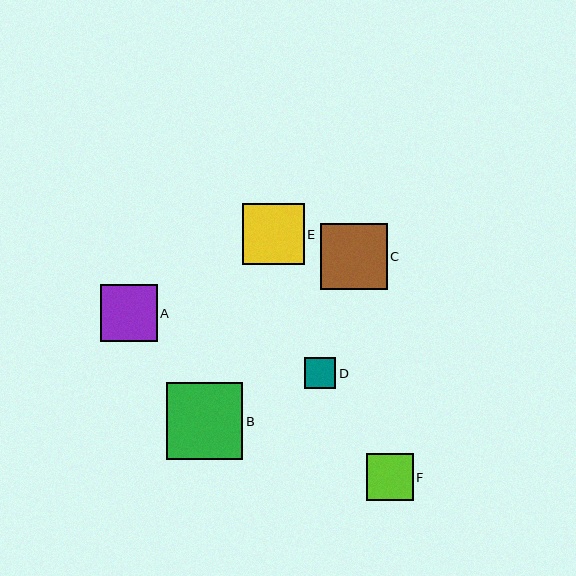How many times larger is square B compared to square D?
Square B is approximately 2.5 times the size of square D.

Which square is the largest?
Square B is the largest with a size of approximately 76 pixels.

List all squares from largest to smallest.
From largest to smallest: B, C, E, A, F, D.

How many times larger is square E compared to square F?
Square E is approximately 1.3 times the size of square F.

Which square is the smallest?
Square D is the smallest with a size of approximately 31 pixels.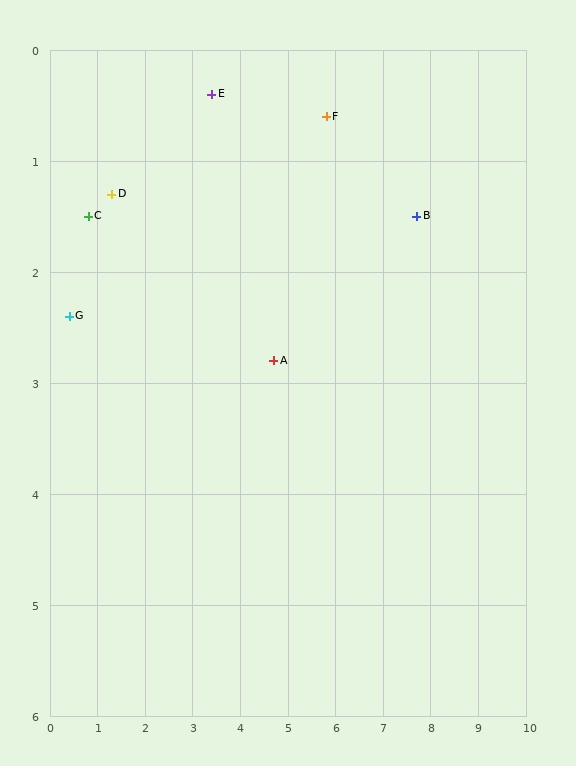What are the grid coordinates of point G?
Point G is at approximately (0.4, 2.4).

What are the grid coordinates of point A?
Point A is at approximately (4.7, 2.8).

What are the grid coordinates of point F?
Point F is at approximately (5.8, 0.6).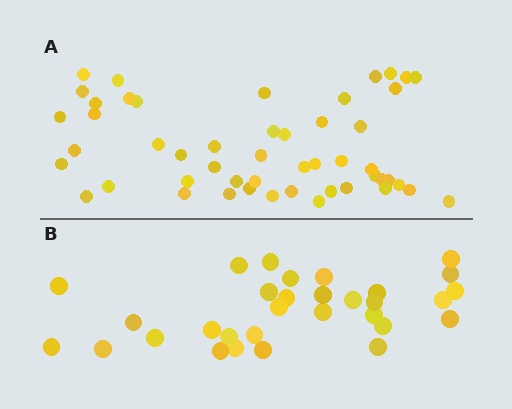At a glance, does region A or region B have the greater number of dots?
Region A (the top region) has more dots.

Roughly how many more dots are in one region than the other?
Region A has approximately 20 more dots than region B.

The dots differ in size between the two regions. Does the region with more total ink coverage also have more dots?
No. Region B has more total ink coverage because its dots are larger, but region A actually contains more individual dots. Total area can be misleading — the number of items is what matters here.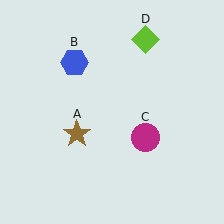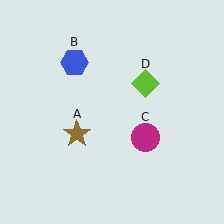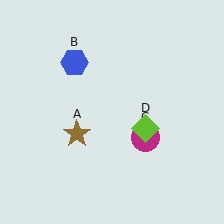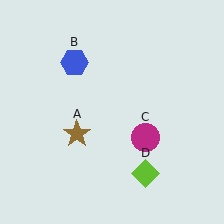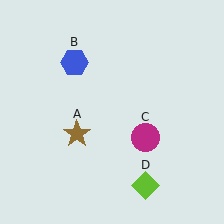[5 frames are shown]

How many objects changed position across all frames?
1 object changed position: lime diamond (object D).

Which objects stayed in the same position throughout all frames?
Brown star (object A) and blue hexagon (object B) and magenta circle (object C) remained stationary.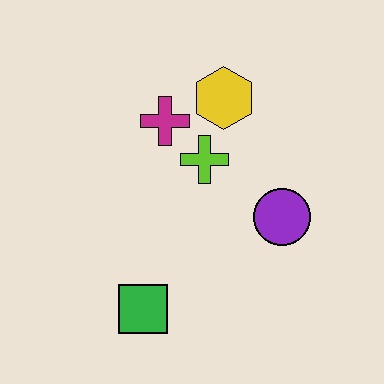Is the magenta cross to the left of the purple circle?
Yes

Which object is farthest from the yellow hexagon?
The green square is farthest from the yellow hexagon.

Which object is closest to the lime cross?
The magenta cross is closest to the lime cross.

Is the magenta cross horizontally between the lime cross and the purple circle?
No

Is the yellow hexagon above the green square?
Yes